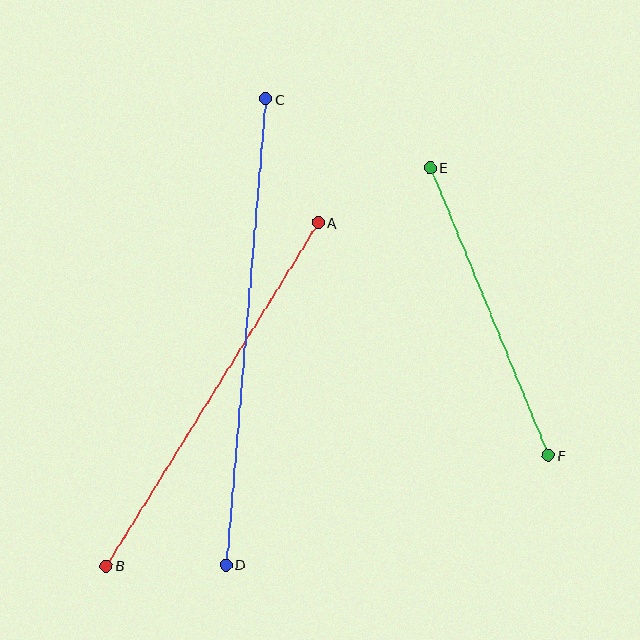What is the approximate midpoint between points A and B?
The midpoint is at approximately (212, 394) pixels.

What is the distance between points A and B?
The distance is approximately 403 pixels.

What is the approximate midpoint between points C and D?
The midpoint is at approximately (246, 332) pixels.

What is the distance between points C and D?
The distance is approximately 468 pixels.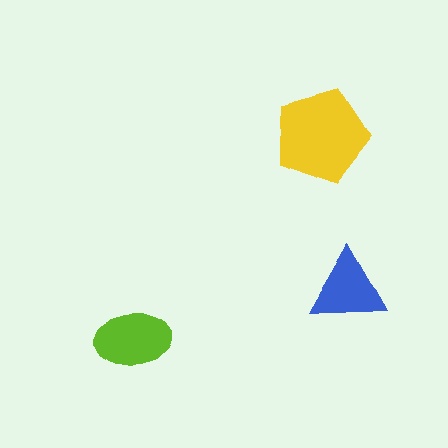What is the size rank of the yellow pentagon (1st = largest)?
1st.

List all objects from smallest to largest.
The blue triangle, the lime ellipse, the yellow pentagon.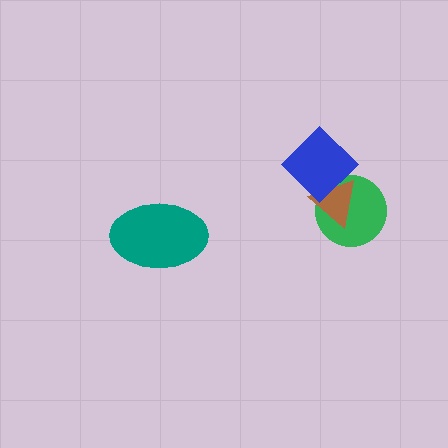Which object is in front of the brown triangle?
The blue diamond is in front of the brown triangle.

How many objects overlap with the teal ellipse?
0 objects overlap with the teal ellipse.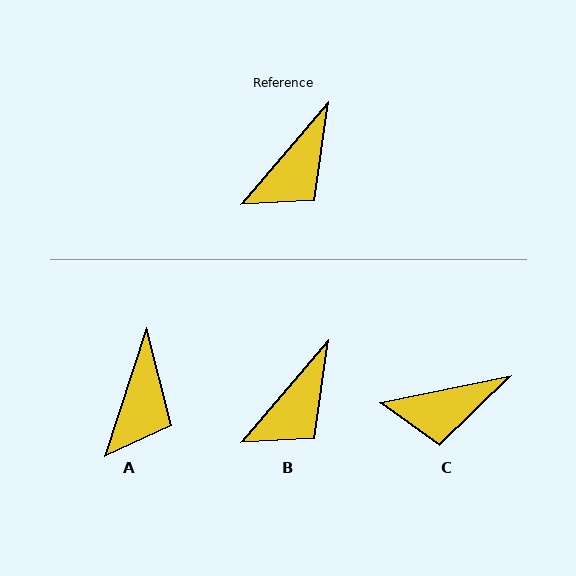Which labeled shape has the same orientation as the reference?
B.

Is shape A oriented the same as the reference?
No, it is off by about 22 degrees.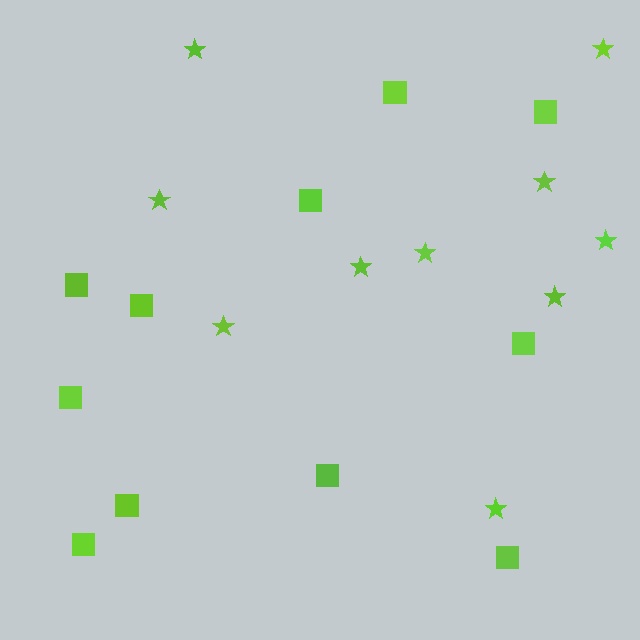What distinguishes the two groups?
There are 2 groups: one group of squares (11) and one group of stars (10).